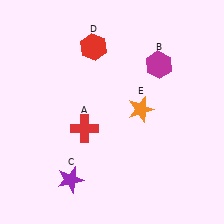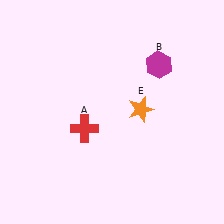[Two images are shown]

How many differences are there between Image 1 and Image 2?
There are 2 differences between the two images.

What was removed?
The purple star (C), the red hexagon (D) were removed in Image 2.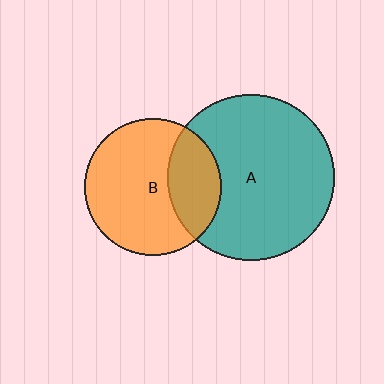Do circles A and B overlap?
Yes.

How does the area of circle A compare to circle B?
Approximately 1.5 times.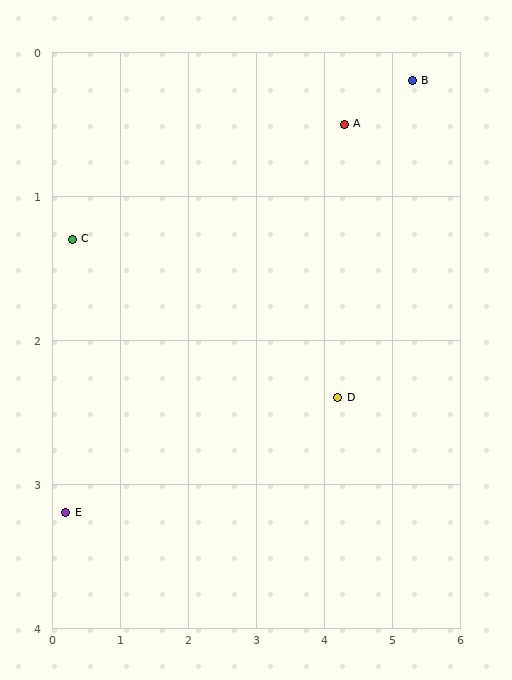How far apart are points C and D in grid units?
Points C and D are about 4.1 grid units apart.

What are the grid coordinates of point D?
Point D is at approximately (4.2, 2.4).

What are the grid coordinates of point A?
Point A is at approximately (4.3, 0.5).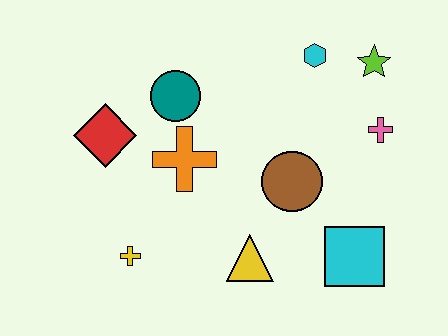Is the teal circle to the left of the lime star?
Yes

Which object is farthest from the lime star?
The yellow cross is farthest from the lime star.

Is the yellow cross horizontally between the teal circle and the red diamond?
Yes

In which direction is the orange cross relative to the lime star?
The orange cross is to the left of the lime star.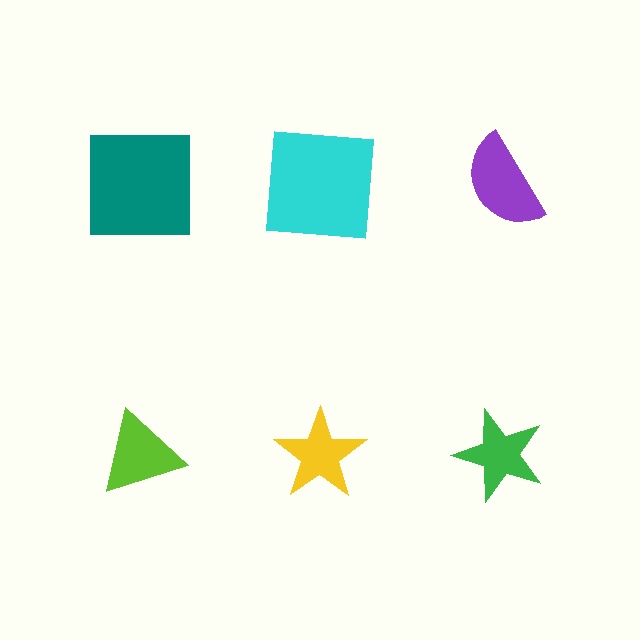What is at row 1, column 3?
A purple semicircle.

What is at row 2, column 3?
A green star.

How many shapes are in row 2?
3 shapes.